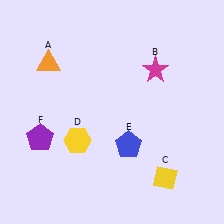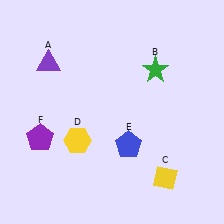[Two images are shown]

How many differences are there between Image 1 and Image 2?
There are 2 differences between the two images.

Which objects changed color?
A changed from orange to purple. B changed from magenta to green.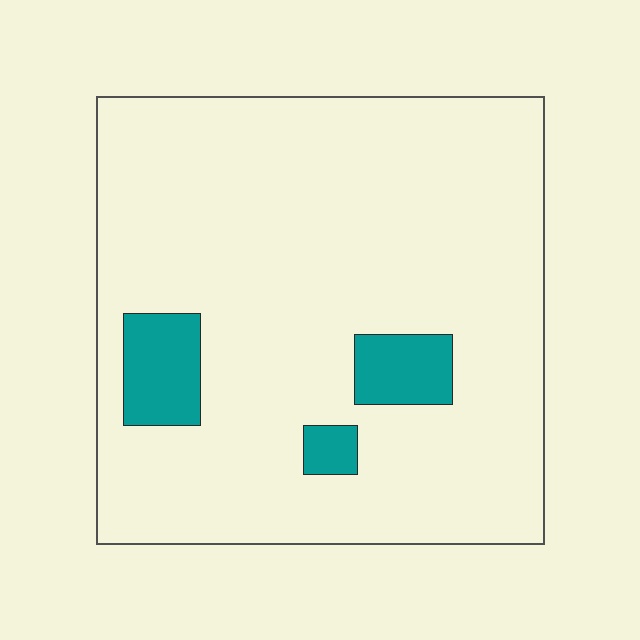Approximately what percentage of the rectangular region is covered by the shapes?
Approximately 10%.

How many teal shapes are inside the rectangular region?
3.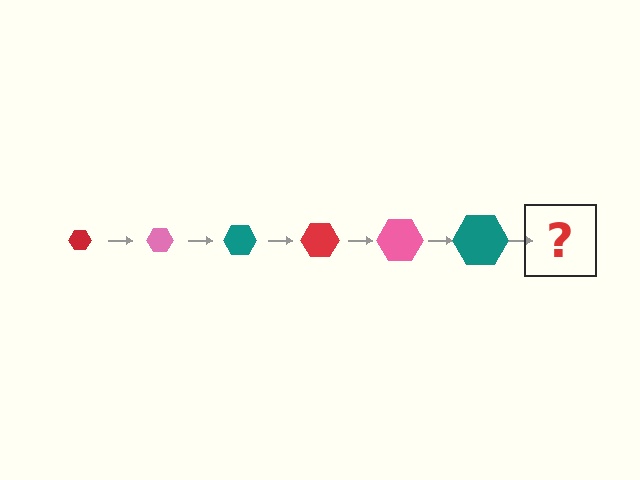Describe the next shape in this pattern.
It should be a red hexagon, larger than the previous one.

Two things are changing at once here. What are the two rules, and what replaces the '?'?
The two rules are that the hexagon grows larger each step and the color cycles through red, pink, and teal. The '?' should be a red hexagon, larger than the previous one.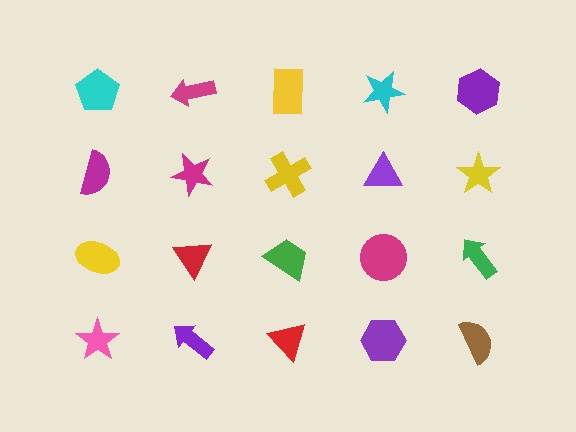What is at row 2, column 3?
A yellow cross.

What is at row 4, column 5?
A brown semicircle.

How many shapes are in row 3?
5 shapes.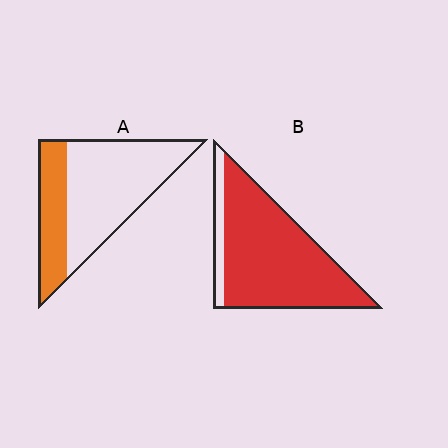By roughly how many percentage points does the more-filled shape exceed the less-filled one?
By roughly 55 percentage points (B over A).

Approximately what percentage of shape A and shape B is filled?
A is approximately 30% and B is approximately 90%.